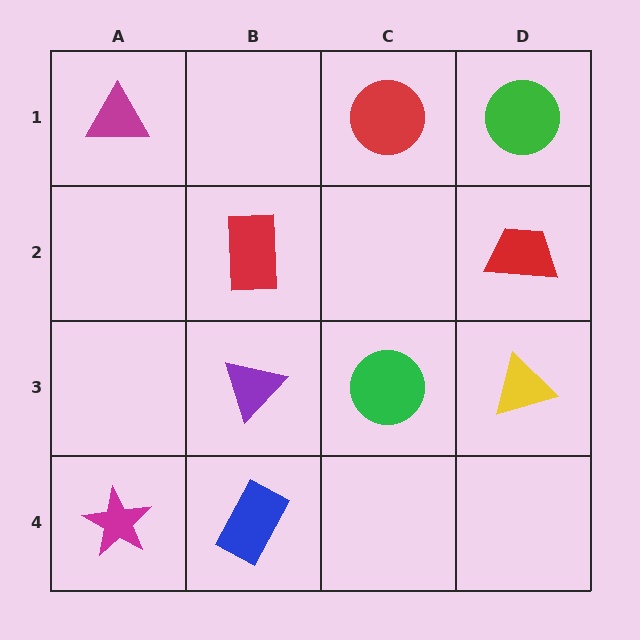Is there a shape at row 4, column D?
No, that cell is empty.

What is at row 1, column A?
A magenta triangle.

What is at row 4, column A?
A magenta star.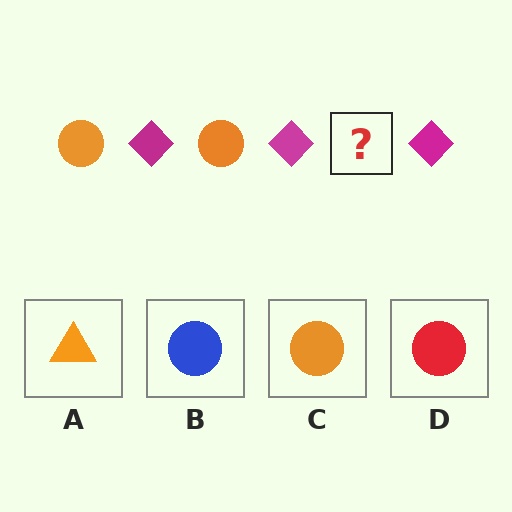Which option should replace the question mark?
Option C.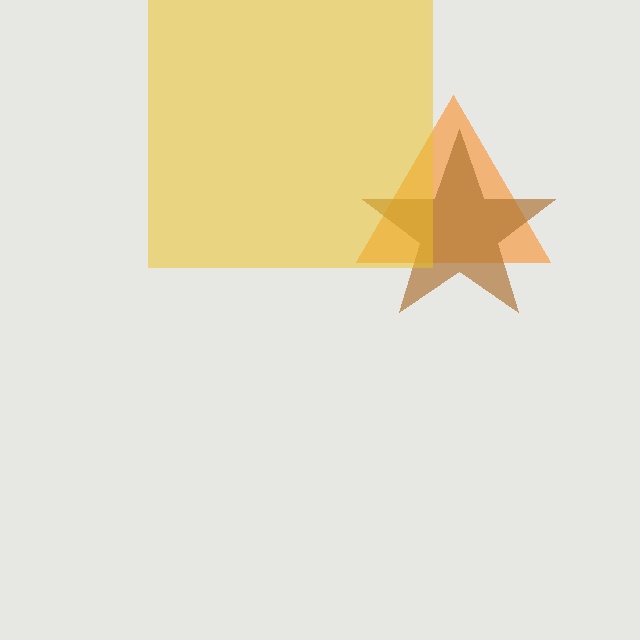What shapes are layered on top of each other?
The layered shapes are: an orange triangle, a brown star, a yellow square.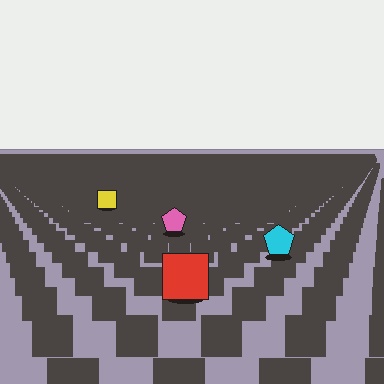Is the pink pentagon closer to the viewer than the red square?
No. The red square is closer — you can tell from the texture gradient: the ground texture is coarser near it.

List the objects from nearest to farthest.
From nearest to farthest: the red square, the cyan pentagon, the pink pentagon, the yellow square.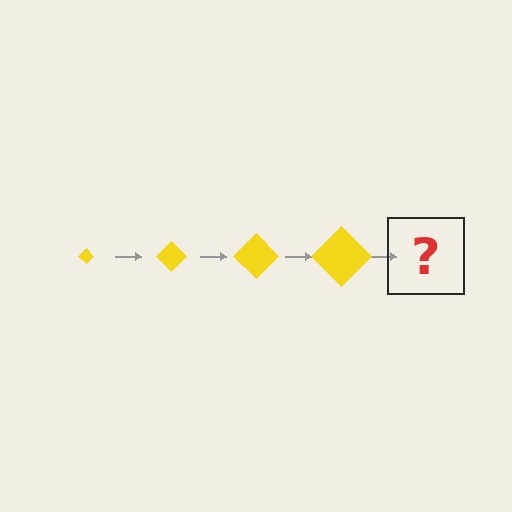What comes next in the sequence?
The next element should be a yellow diamond, larger than the previous one.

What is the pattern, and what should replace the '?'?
The pattern is that the diamond gets progressively larger each step. The '?' should be a yellow diamond, larger than the previous one.